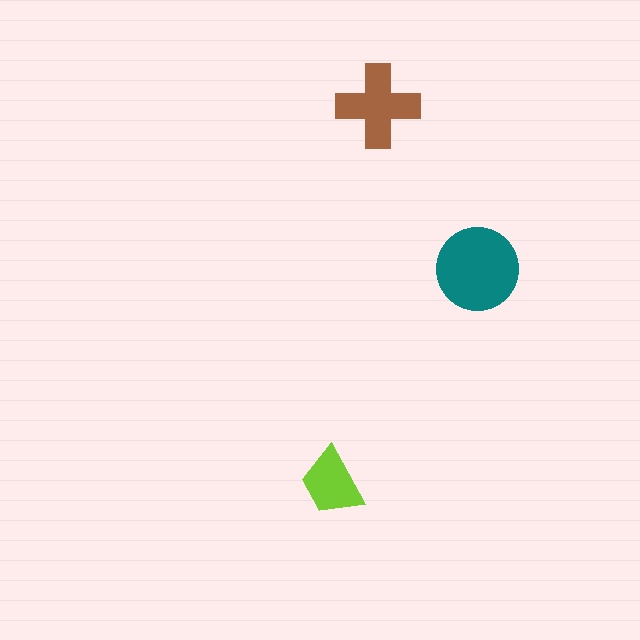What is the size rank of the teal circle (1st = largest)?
1st.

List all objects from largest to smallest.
The teal circle, the brown cross, the lime trapezoid.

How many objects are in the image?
There are 3 objects in the image.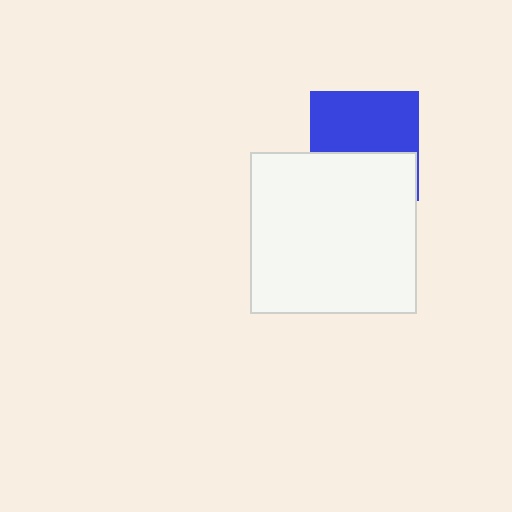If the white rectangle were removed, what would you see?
You would see the complete blue square.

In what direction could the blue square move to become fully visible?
The blue square could move up. That would shift it out from behind the white rectangle entirely.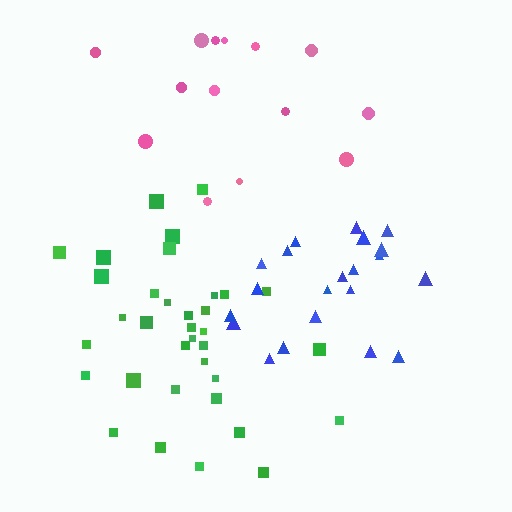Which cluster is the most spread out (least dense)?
Pink.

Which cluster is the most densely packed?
Green.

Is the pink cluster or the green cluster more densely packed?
Green.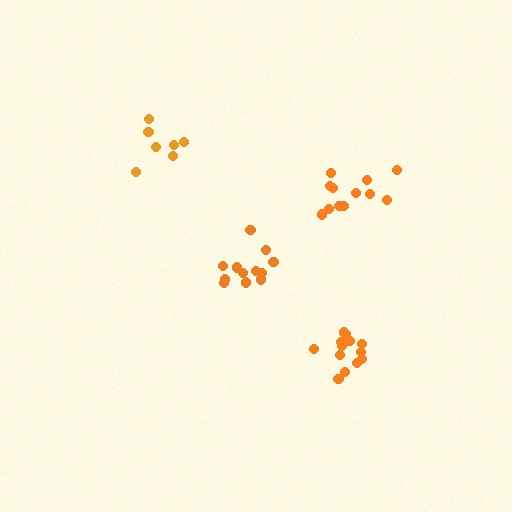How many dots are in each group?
Group 1: 7 dots, Group 2: 12 dots, Group 3: 12 dots, Group 4: 13 dots (44 total).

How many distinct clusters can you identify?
There are 4 distinct clusters.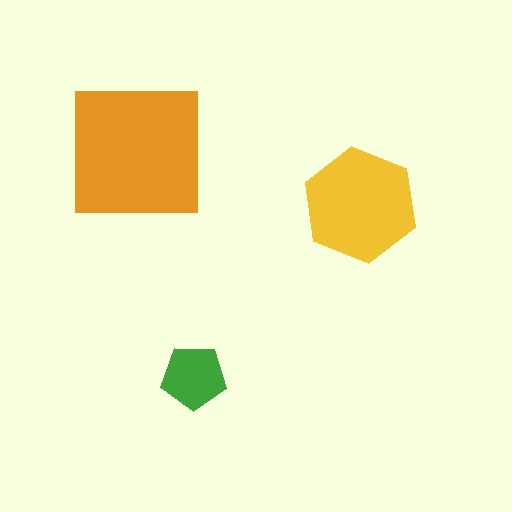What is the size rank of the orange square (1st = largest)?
1st.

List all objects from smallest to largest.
The green pentagon, the yellow hexagon, the orange square.